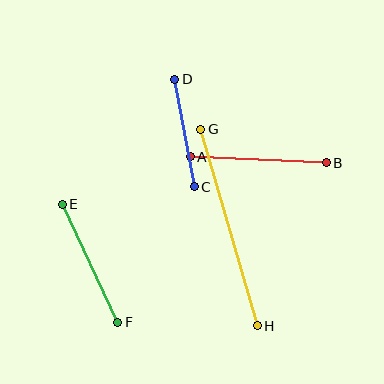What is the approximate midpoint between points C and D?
The midpoint is at approximately (184, 133) pixels.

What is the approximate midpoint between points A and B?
The midpoint is at approximately (258, 160) pixels.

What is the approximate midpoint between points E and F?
The midpoint is at approximately (90, 263) pixels.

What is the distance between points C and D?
The distance is approximately 109 pixels.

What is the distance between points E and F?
The distance is approximately 130 pixels.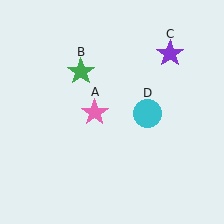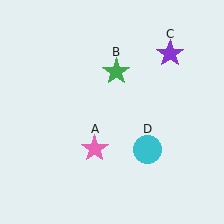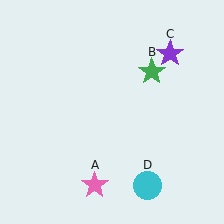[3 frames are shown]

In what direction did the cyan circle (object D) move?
The cyan circle (object D) moved down.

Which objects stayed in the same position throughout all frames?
Purple star (object C) remained stationary.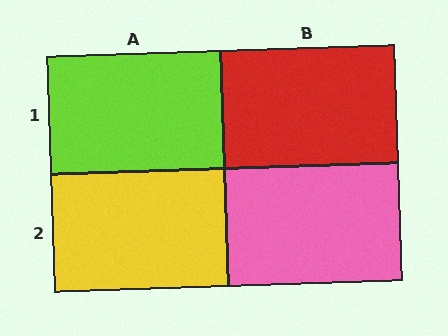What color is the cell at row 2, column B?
Pink.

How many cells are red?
1 cell is red.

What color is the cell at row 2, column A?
Yellow.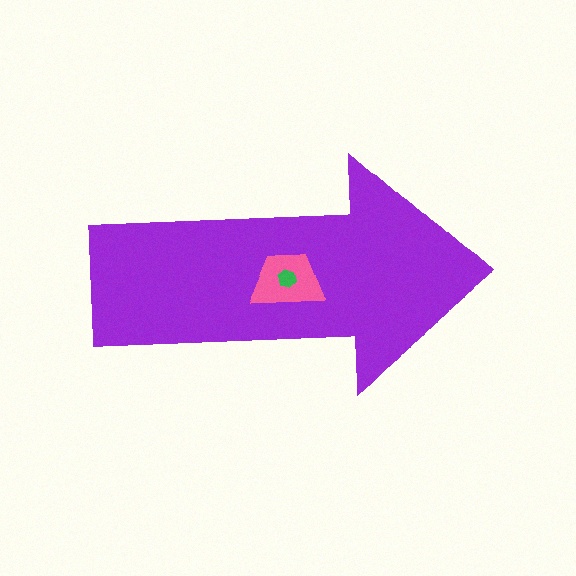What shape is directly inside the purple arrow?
The pink trapezoid.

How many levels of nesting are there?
3.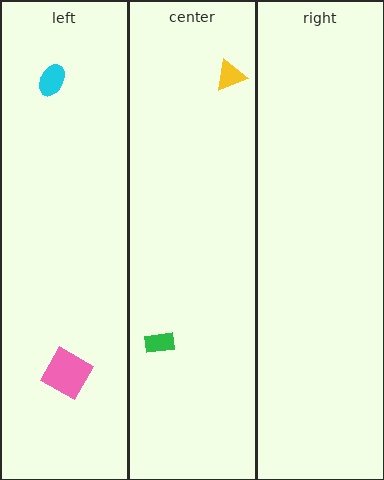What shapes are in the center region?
The green rectangle, the yellow triangle.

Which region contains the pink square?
The left region.